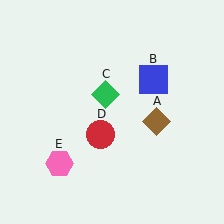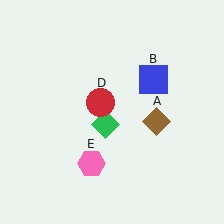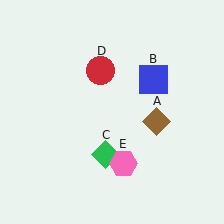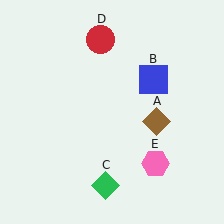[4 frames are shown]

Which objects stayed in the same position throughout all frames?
Brown diamond (object A) and blue square (object B) remained stationary.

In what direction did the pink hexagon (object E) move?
The pink hexagon (object E) moved right.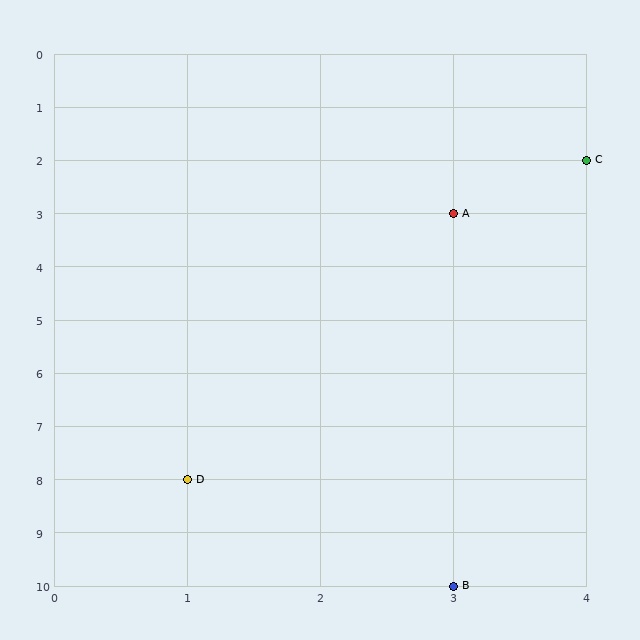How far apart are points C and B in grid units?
Points C and B are 1 column and 8 rows apart (about 8.1 grid units diagonally).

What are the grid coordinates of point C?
Point C is at grid coordinates (4, 2).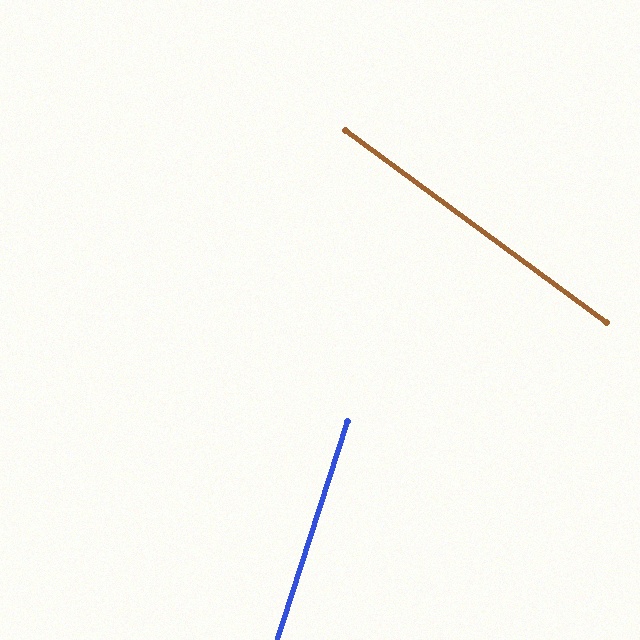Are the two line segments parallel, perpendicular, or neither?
Neither parallel nor perpendicular — they differ by about 72°.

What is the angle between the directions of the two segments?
Approximately 72 degrees.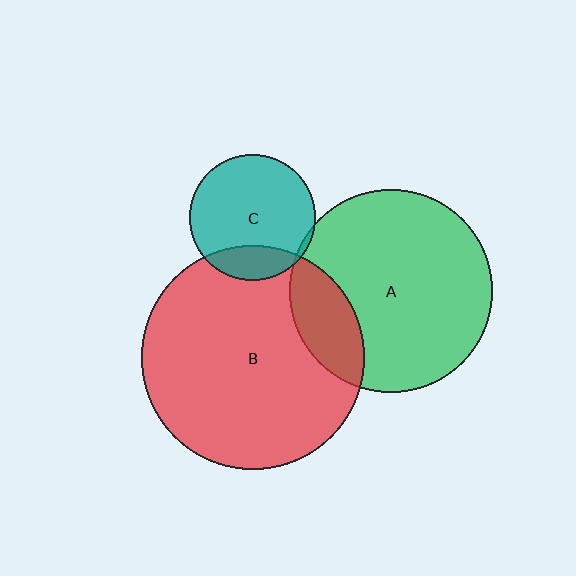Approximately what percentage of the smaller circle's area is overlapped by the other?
Approximately 5%.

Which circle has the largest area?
Circle B (red).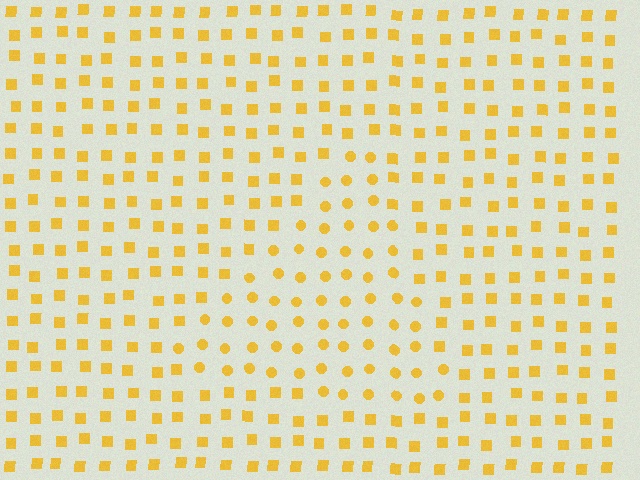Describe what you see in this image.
The image is filled with small yellow elements arranged in a uniform grid. A triangle-shaped region contains circles, while the surrounding area contains squares. The boundary is defined purely by the change in element shape.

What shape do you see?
I see a triangle.